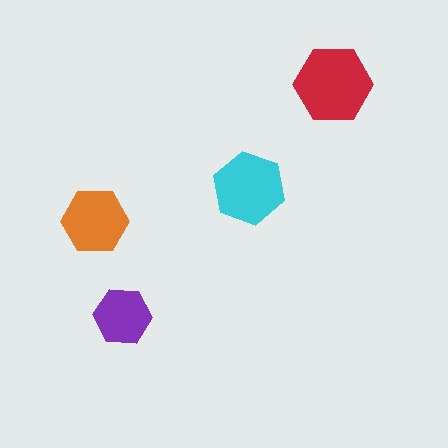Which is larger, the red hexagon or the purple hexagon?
The red one.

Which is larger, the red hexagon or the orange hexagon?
The red one.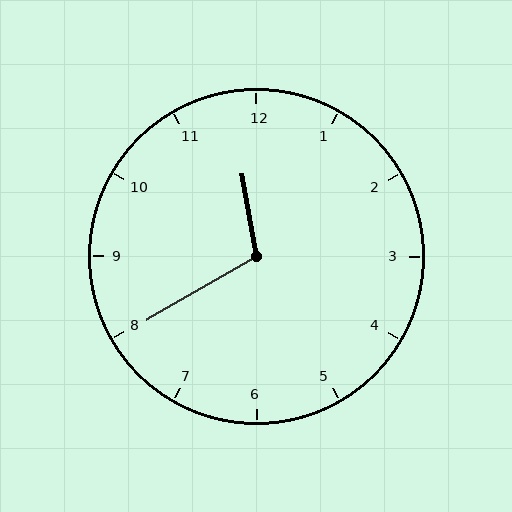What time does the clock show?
11:40.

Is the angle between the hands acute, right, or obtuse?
It is obtuse.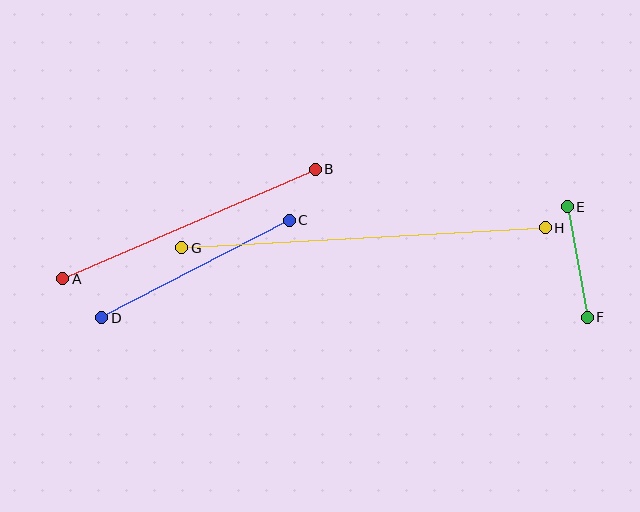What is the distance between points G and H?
The distance is approximately 364 pixels.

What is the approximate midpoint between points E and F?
The midpoint is at approximately (577, 262) pixels.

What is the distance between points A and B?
The distance is approximately 275 pixels.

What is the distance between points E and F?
The distance is approximately 112 pixels.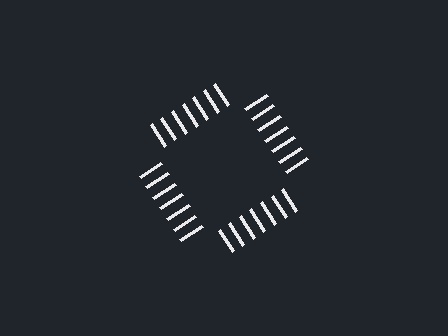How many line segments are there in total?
28 — 7 along each of the 4 edges.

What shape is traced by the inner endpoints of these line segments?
An illusory square — the line segments terminate on its edges but no continuous stroke is drawn.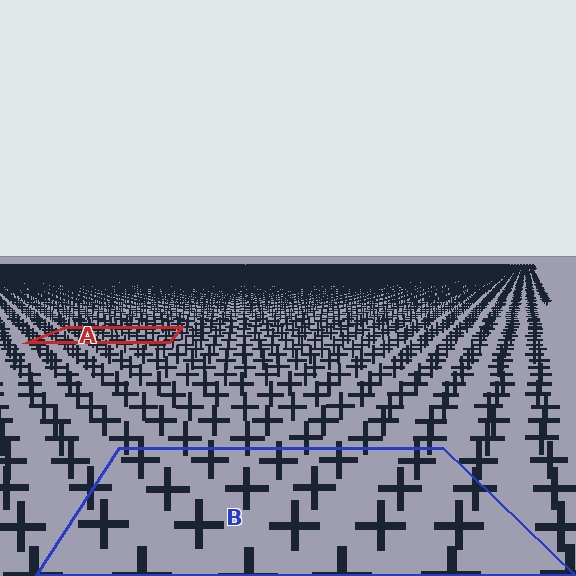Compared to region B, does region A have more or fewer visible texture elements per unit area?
Region A has more texture elements per unit area — they are packed more densely because it is farther away.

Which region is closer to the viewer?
Region B is closer. The texture elements there are larger and more spread out.